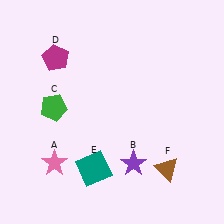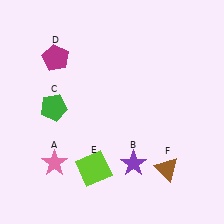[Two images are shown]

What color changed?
The square (E) changed from teal in Image 1 to lime in Image 2.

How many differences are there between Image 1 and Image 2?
There is 1 difference between the two images.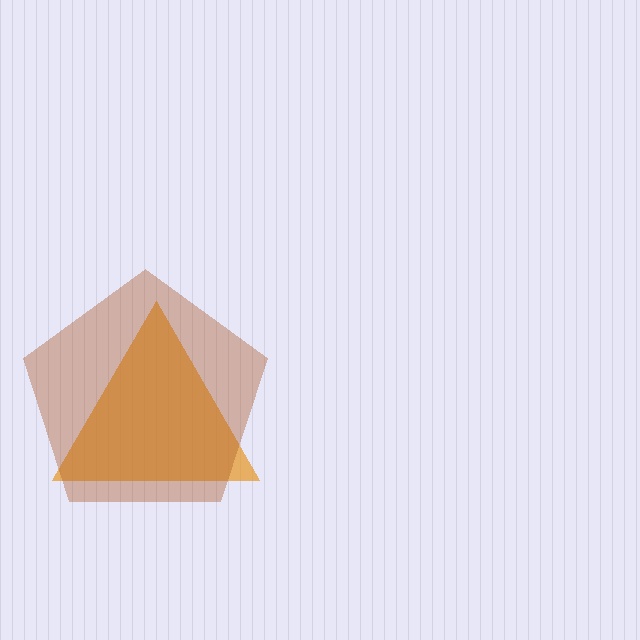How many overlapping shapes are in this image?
There are 2 overlapping shapes in the image.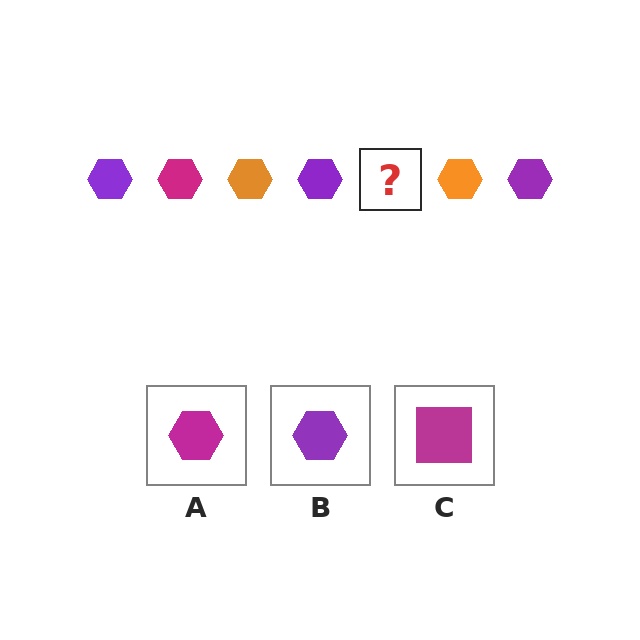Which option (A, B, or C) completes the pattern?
A.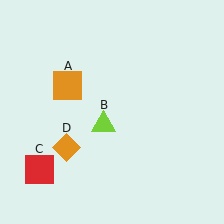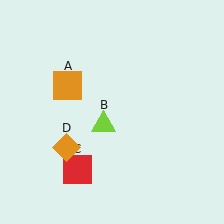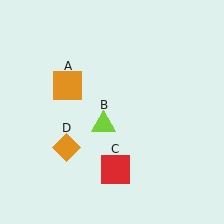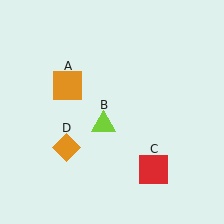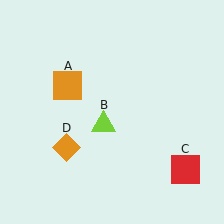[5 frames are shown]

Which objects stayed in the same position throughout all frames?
Orange square (object A) and lime triangle (object B) and orange diamond (object D) remained stationary.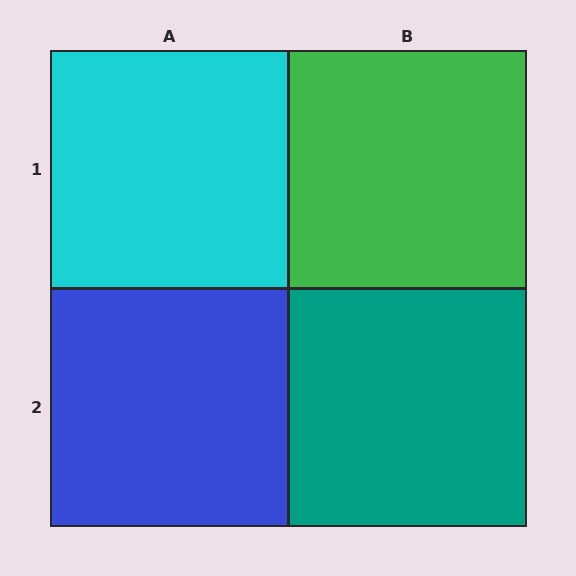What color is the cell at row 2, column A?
Blue.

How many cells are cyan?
1 cell is cyan.